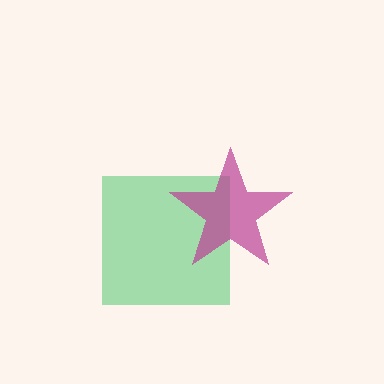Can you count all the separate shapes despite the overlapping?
Yes, there are 2 separate shapes.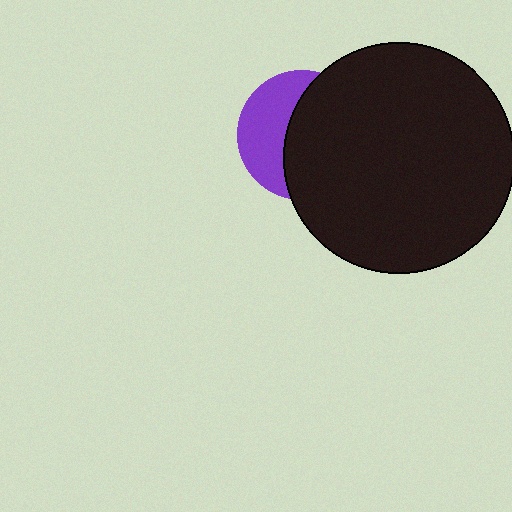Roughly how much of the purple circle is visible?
A small part of it is visible (roughly 40%).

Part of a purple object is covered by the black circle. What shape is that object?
It is a circle.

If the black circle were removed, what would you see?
You would see the complete purple circle.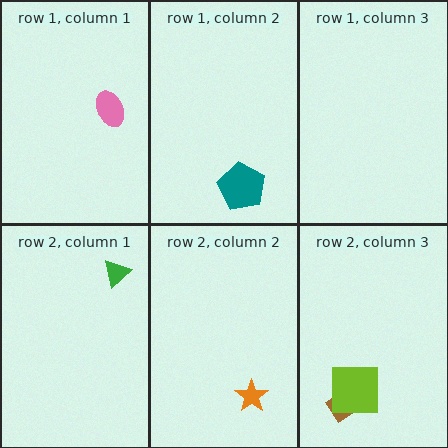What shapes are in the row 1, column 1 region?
The pink ellipse.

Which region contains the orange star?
The row 2, column 2 region.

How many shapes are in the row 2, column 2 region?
1.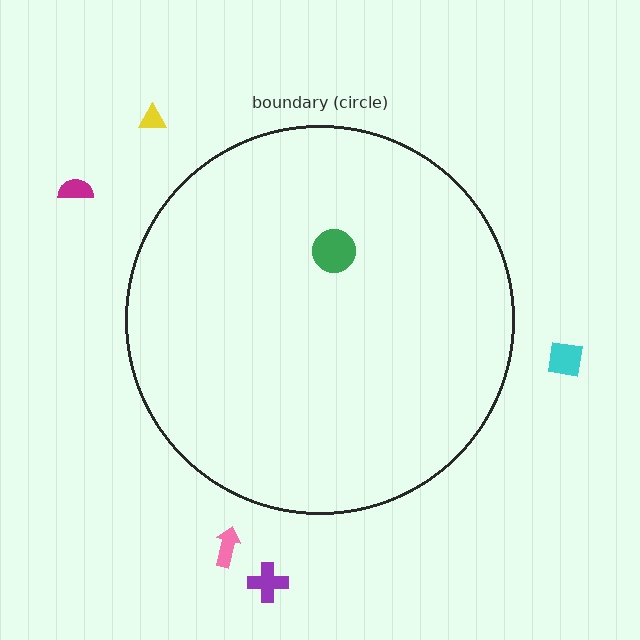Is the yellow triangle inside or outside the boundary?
Outside.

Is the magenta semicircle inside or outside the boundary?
Outside.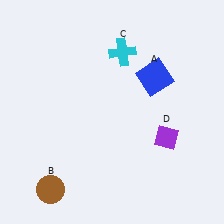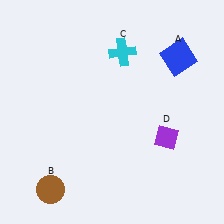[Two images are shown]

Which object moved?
The blue square (A) moved right.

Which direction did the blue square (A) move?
The blue square (A) moved right.